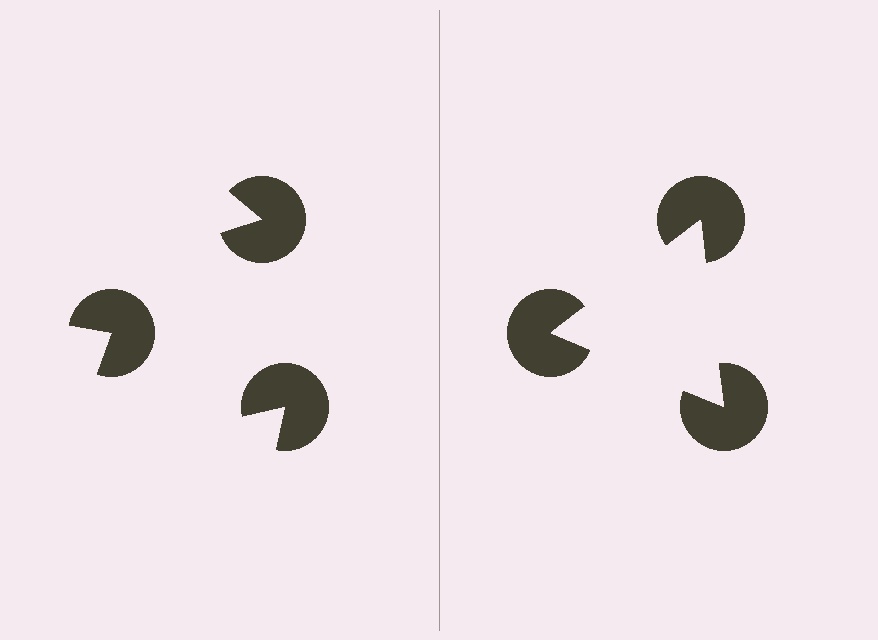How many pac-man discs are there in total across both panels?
6 — 3 on each side.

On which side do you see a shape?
An illusory triangle appears on the right side. On the left side the wedge cuts are rotated, so no coherent shape forms.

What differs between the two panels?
The pac-man discs are positioned identically on both sides; only the wedge orientations differ. On the right they align to a triangle; on the left they are misaligned.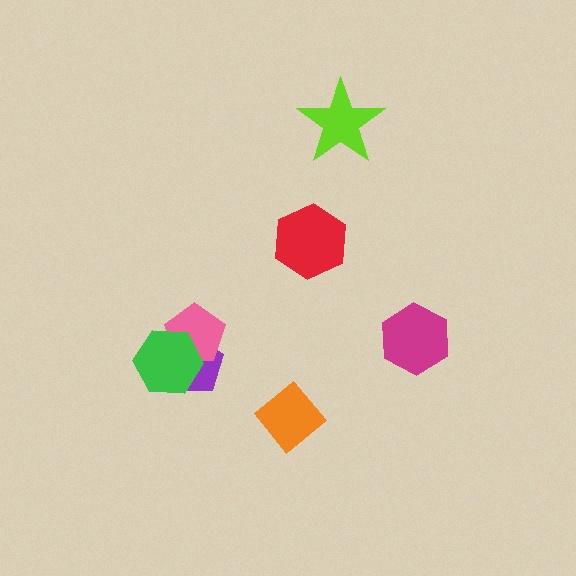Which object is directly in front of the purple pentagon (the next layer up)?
The pink pentagon is directly in front of the purple pentagon.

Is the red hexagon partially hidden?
No, no other shape covers it.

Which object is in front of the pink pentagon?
The green hexagon is in front of the pink pentagon.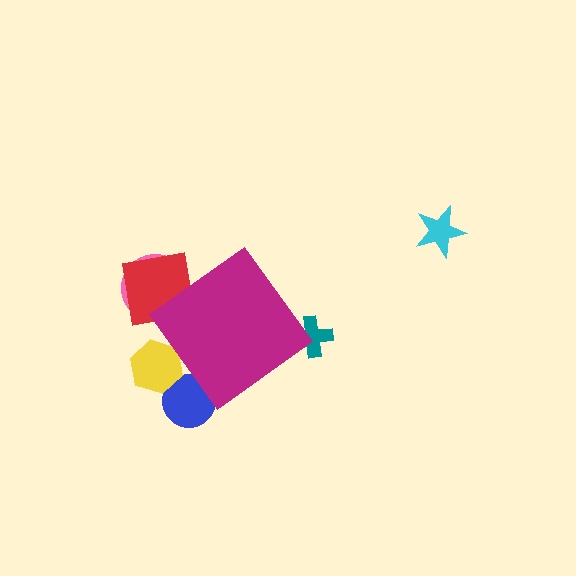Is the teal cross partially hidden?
Yes, the teal cross is partially hidden behind the magenta diamond.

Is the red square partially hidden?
Yes, the red square is partially hidden behind the magenta diamond.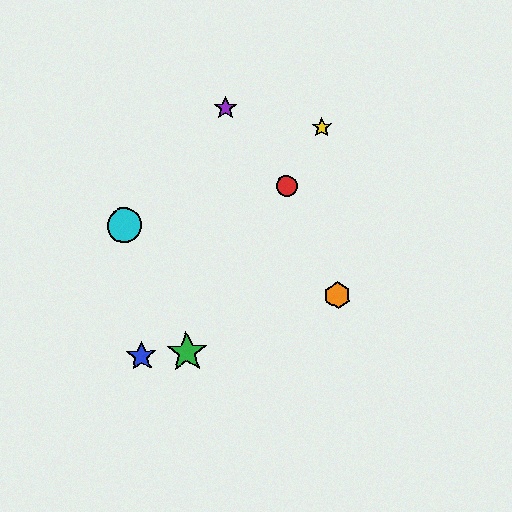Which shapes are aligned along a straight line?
The red circle, the green star, the yellow star are aligned along a straight line.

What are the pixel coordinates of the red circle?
The red circle is at (287, 186).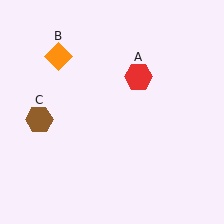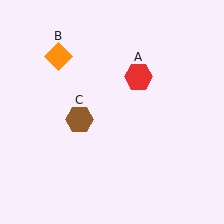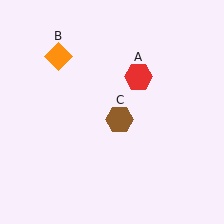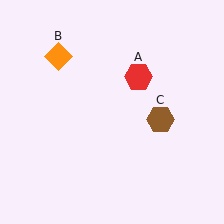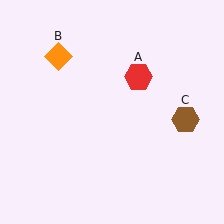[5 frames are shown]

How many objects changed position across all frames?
1 object changed position: brown hexagon (object C).